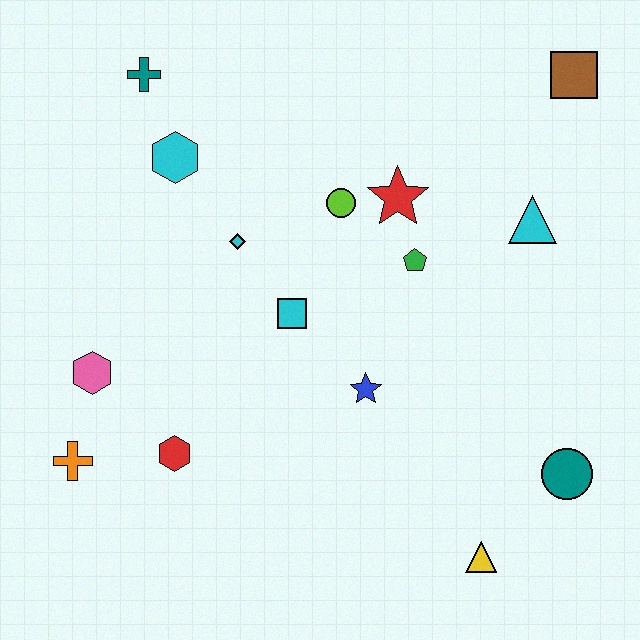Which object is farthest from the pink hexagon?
The brown square is farthest from the pink hexagon.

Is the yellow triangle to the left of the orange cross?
No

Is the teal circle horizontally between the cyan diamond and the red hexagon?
No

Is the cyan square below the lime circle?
Yes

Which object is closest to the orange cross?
The pink hexagon is closest to the orange cross.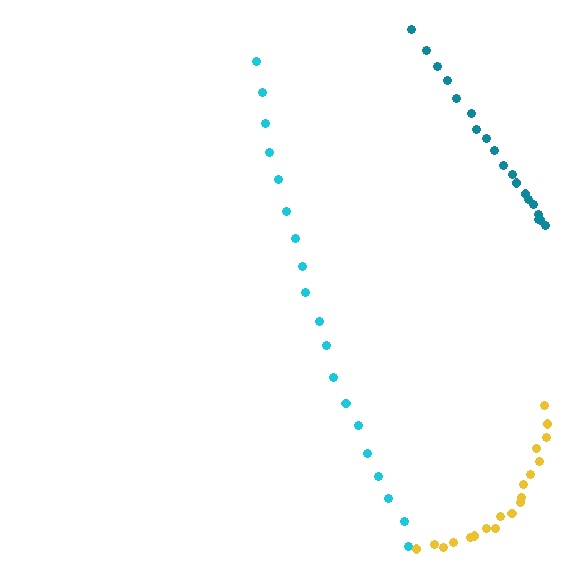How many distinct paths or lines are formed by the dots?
There are 3 distinct paths.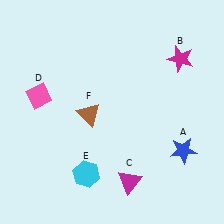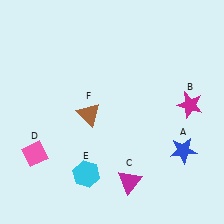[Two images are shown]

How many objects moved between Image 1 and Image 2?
2 objects moved between the two images.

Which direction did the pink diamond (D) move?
The pink diamond (D) moved down.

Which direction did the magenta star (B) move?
The magenta star (B) moved down.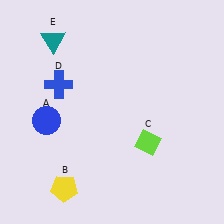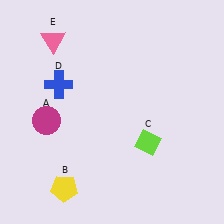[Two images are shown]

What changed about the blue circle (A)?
In Image 1, A is blue. In Image 2, it changed to magenta.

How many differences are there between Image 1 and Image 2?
There are 2 differences between the two images.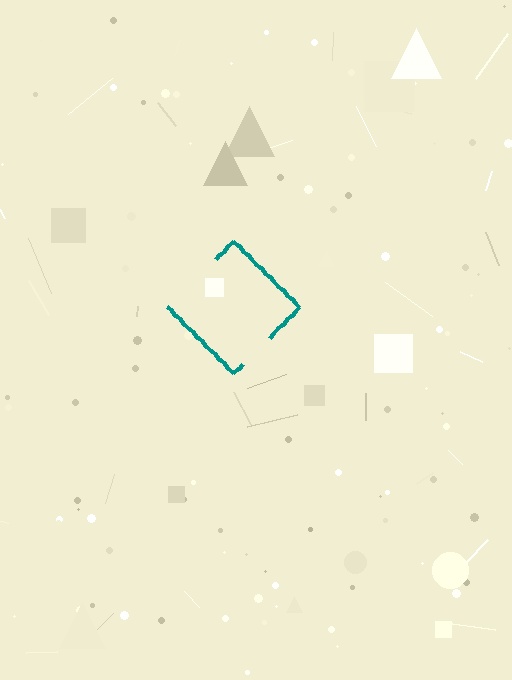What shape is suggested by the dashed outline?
The dashed outline suggests a diamond.